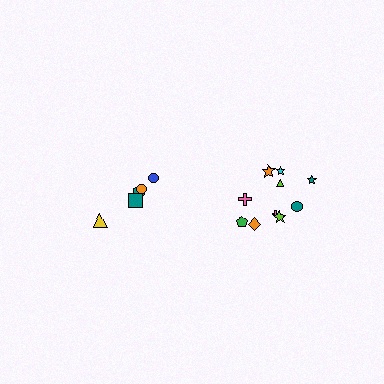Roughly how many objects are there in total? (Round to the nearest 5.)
Roughly 15 objects in total.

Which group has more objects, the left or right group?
The right group.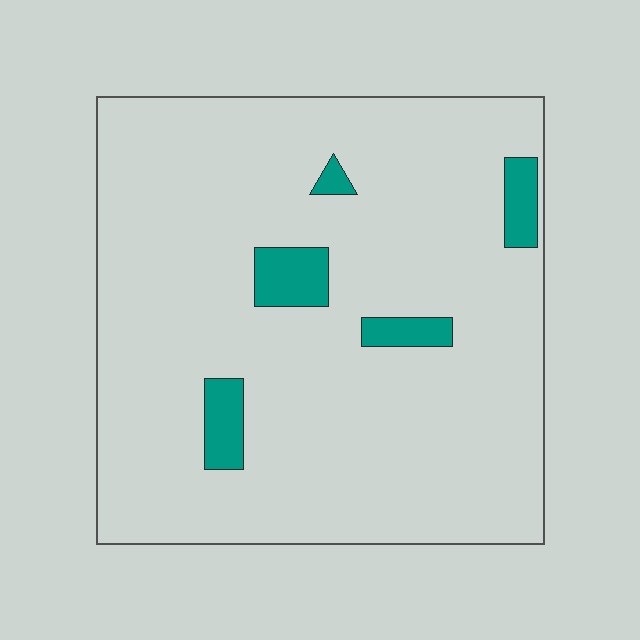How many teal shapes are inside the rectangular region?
5.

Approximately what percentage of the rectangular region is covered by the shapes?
Approximately 5%.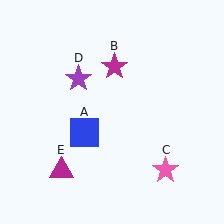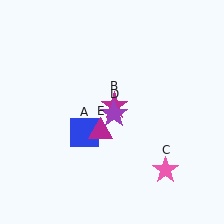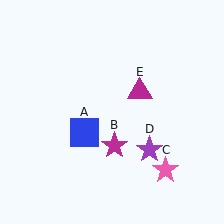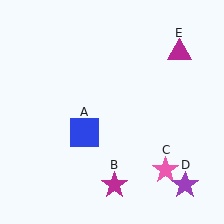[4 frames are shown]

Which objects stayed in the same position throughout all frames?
Blue square (object A) and pink star (object C) remained stationary.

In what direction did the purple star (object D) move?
The purple star (object D) moved down and to the right.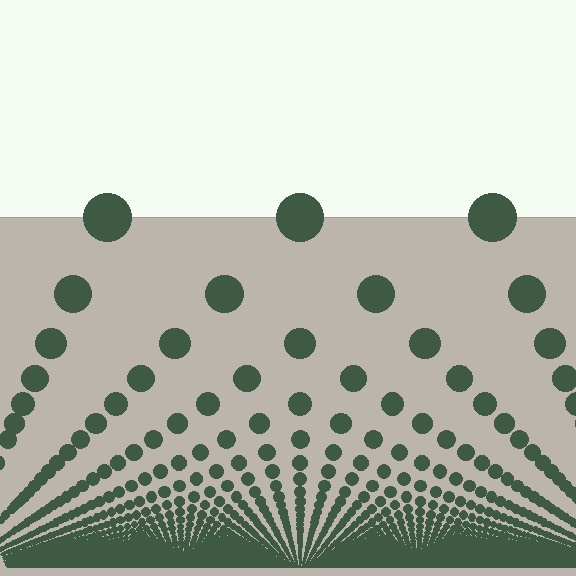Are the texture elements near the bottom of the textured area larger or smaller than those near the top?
Smaller. The gradient is inverted — elements near the bottom are smaller and denser.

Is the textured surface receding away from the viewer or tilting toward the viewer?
The surface appears to tilt toward the viewer. Texture elements get larger and sparser toward the top.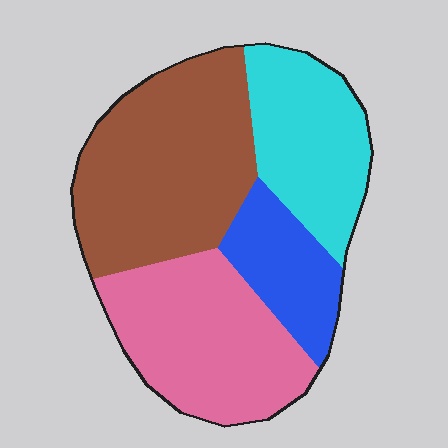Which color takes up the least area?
Blue, at roughly 15%.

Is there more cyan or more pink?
Pink.